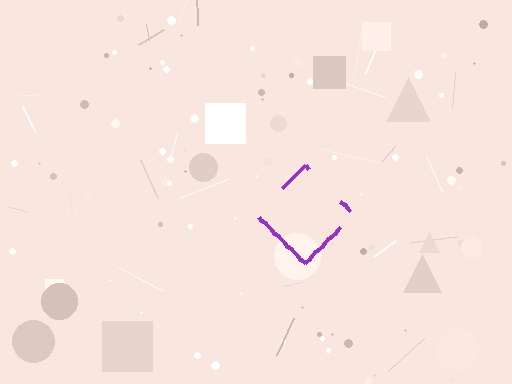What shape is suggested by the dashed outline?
The dashed outline suggests a diamond.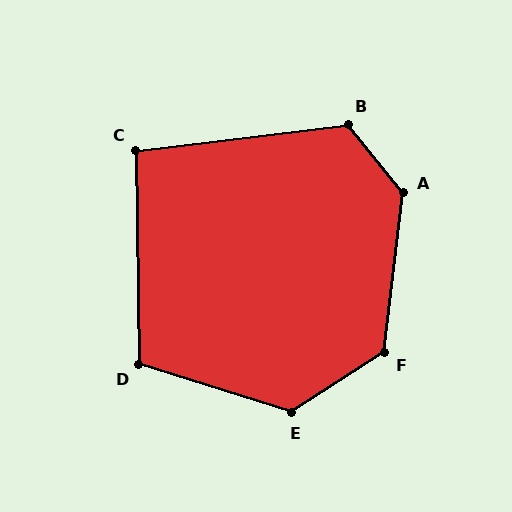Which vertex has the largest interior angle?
A, at approximately 134 degrees.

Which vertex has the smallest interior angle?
C, at approximately 96 degrees.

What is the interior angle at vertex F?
Approximately 130 degrees (obtuse).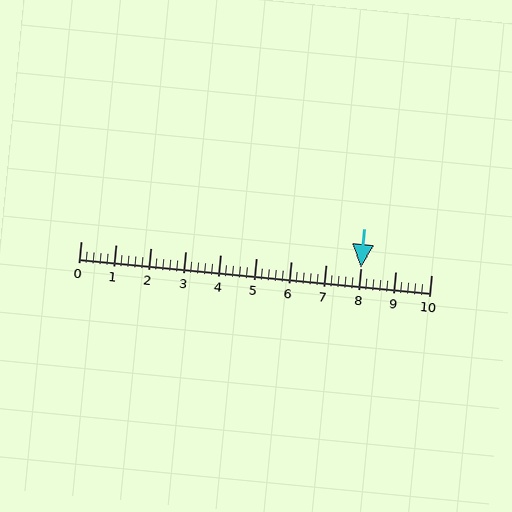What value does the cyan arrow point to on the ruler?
The cyan arrow points to approximately 8.0.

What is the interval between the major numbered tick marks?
The major tick marks are spaced 1 units apart.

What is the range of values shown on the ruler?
The ruler shows values from 0 to 10.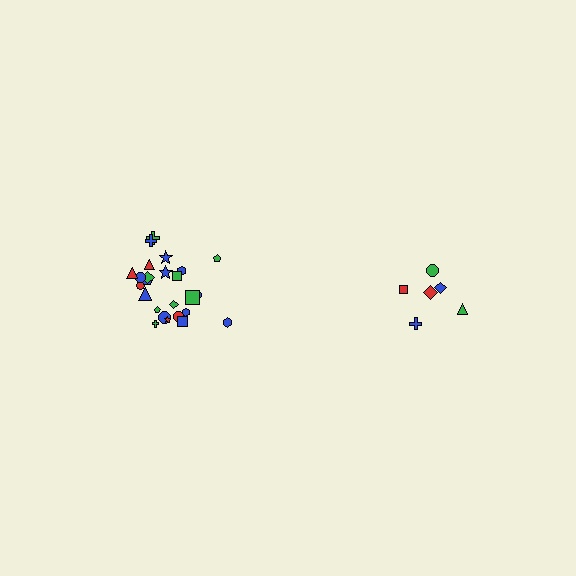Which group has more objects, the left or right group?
The left group.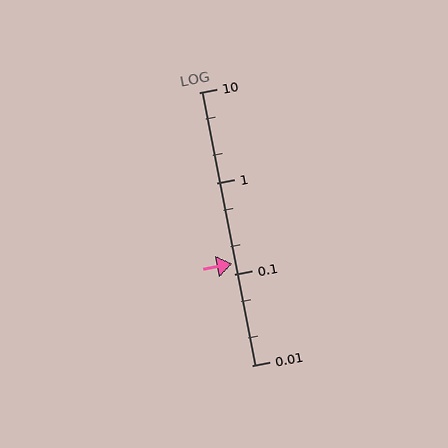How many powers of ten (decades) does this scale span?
The scale spans 3 decades, from 0.01 to 10.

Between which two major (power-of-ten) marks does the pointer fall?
The pointer is between 0.1 and 1.